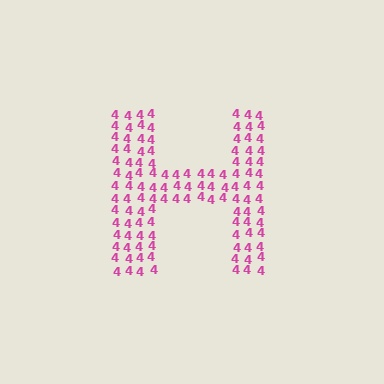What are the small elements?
The small elements are digit 4's.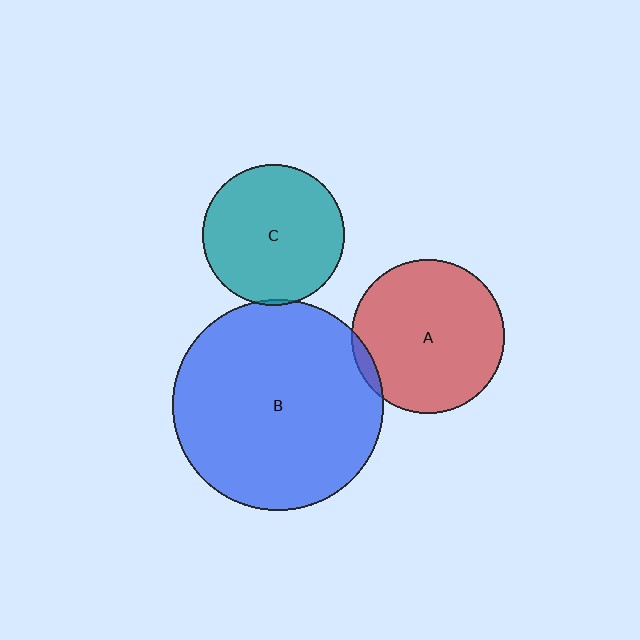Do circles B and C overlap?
Yes.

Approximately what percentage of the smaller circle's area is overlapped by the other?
Approximately 5%.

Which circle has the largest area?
Circle B (blue).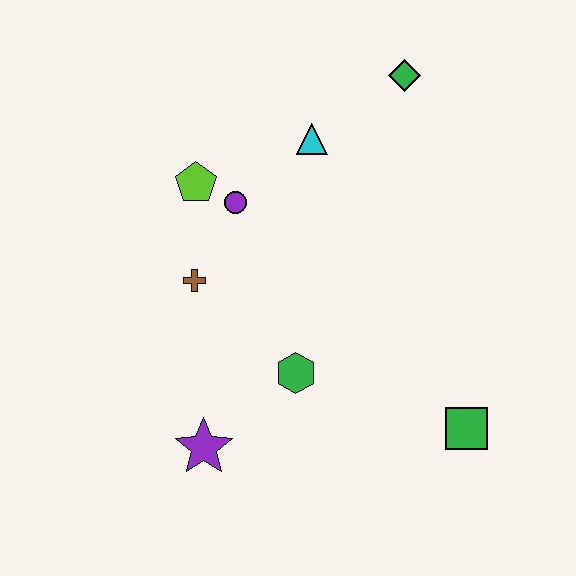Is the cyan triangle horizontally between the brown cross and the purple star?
No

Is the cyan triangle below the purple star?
No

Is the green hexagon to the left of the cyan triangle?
Yes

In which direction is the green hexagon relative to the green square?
The green hexagon is to the left of the green square.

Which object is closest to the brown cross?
The purple circle is closest to the brown cross.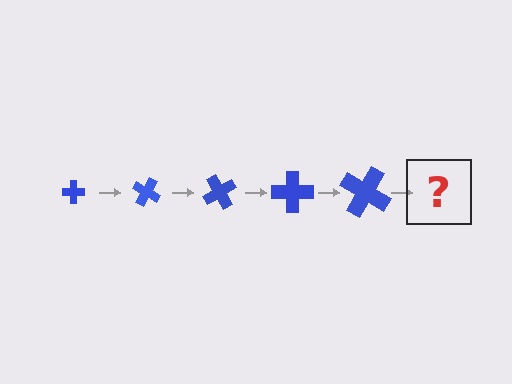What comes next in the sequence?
The next element should be a cross, larger than the previous one and rotated 150 degrees from the start.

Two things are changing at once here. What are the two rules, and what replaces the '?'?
The two rules are that the cross grows larger each step and it rotates 30 degrees each step. The '?' should be a cross, larger than the previous one and rotated 150 degrees from the start.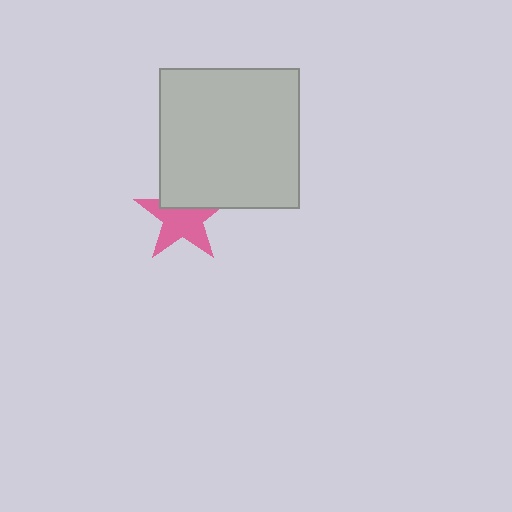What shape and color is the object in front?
The object in front is a light gray square.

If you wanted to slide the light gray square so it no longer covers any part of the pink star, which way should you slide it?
Slide it up — that is the most direct way to separate the two shapes.